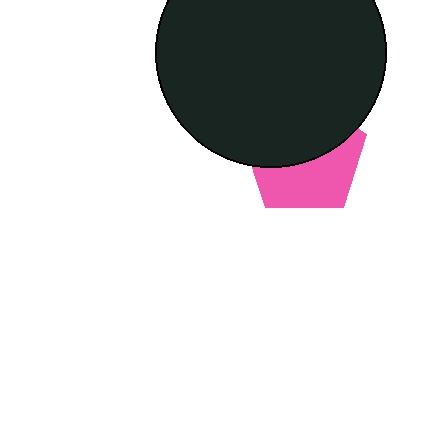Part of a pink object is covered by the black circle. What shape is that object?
It is a pentagon.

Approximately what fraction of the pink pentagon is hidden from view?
Roughly 53% of the pink pentagon is hidden behind the black circle.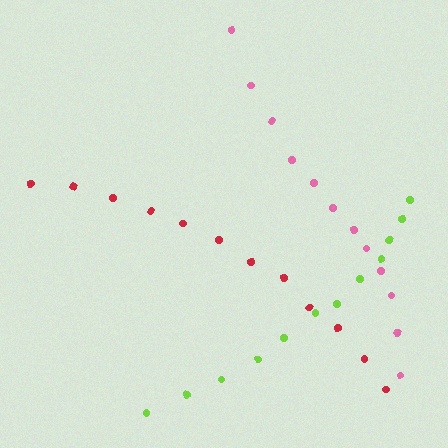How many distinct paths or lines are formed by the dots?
There are 3 distinct paths.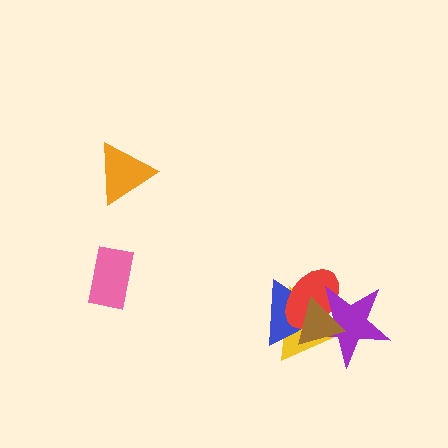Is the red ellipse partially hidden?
Yes, it is partially covered by another shape.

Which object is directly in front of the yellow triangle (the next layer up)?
The blue triangle is directly in front of the yellow triangle.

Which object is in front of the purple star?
The brown triangle is in front of the purple star.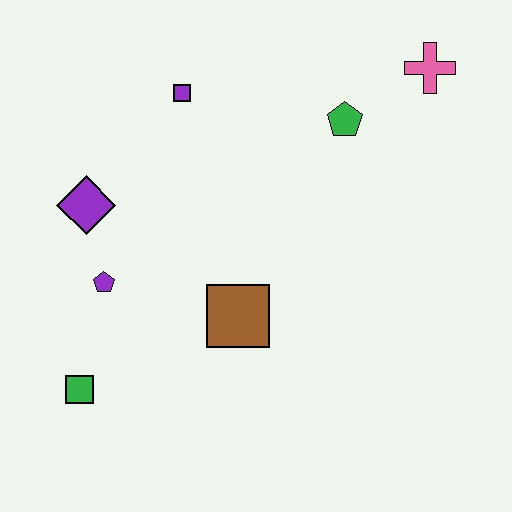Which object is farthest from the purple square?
The green square is farthest from the purple square.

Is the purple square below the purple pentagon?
No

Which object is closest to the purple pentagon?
The purple diamond is closest to the purple pentagon.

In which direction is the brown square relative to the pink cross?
The brown square is below the pink cross.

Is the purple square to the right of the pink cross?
No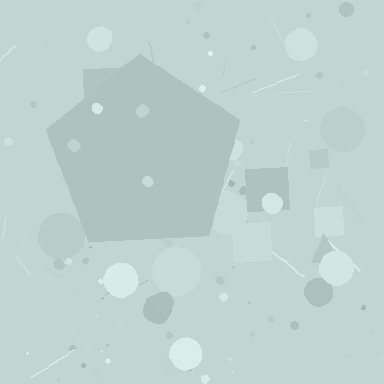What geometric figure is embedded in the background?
A pentagon is embedded in the background.